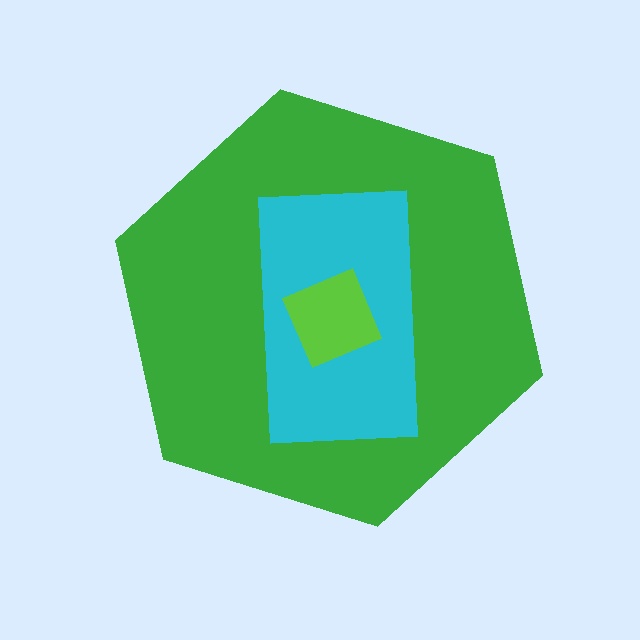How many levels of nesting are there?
3.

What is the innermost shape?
The lime diamond.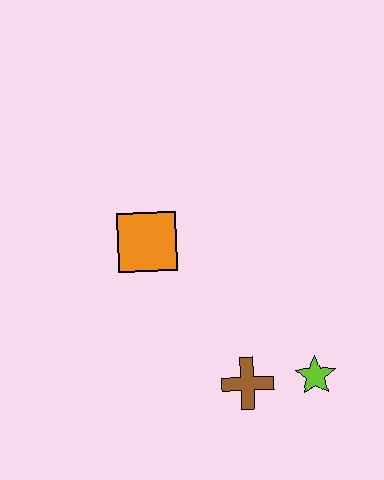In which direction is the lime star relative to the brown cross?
The lime star is to the right of the brown cross.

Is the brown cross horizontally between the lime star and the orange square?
Yes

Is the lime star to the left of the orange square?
No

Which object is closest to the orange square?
The brown cross is closest to the orange square.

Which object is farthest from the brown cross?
The orange square is farthest from the brown cross.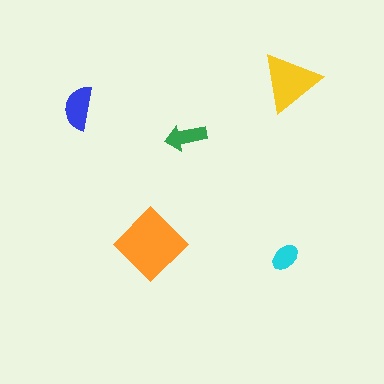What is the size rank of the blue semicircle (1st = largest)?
3rd.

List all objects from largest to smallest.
The orange diamond, the yellow triangle, the blue semicircle, the green arrow, the cyan ellipse.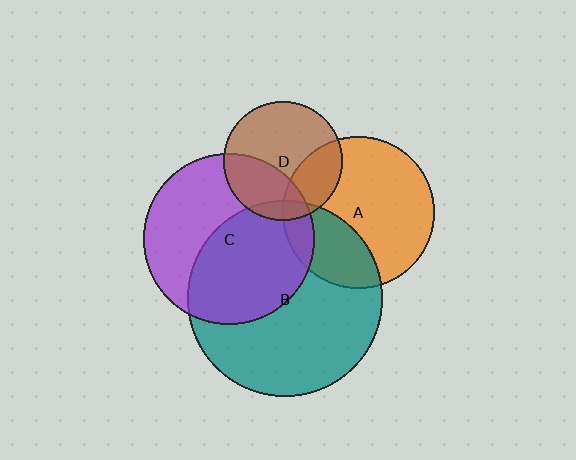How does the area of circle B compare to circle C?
Approximately 1.3 times.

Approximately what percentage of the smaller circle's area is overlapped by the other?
Approximately 35%.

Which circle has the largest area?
Circle B (teal).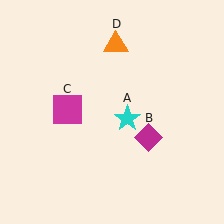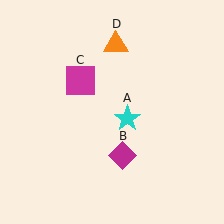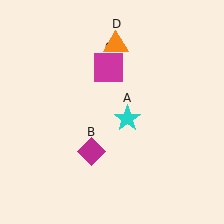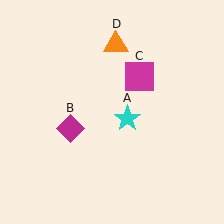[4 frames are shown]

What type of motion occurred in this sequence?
The magenta diamond (object B), magenta square (object C) rotated clockwise around the center of the scene.